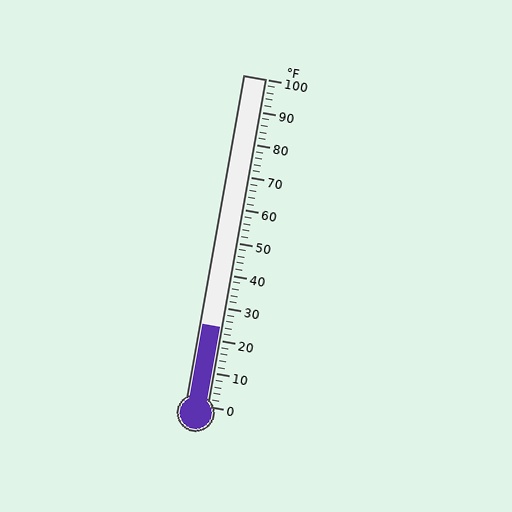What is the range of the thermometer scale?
The thermometer scale ranges from 0°F to 100°F.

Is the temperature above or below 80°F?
The temperature is below 80°F.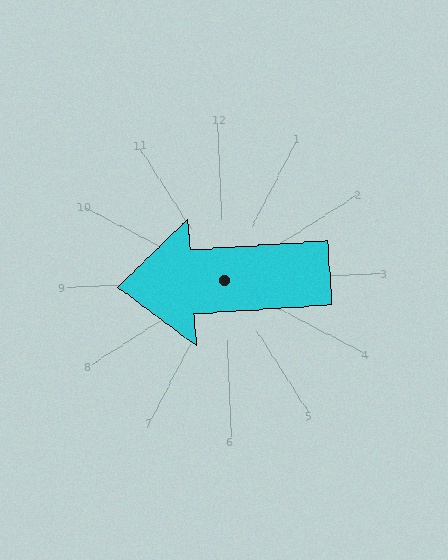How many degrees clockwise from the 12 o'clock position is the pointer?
Approximately 269 degrees.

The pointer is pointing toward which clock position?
Roughly 9 o'clock.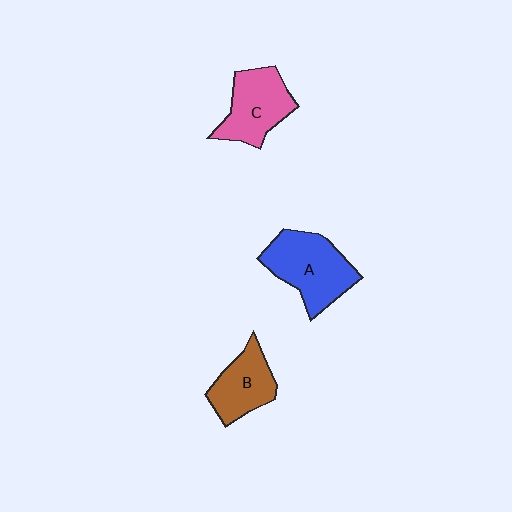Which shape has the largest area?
Shape A (blue).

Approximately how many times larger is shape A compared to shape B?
Approximately 1.4 times.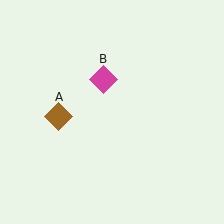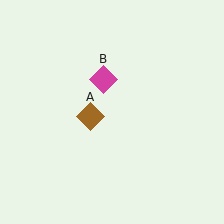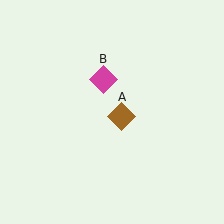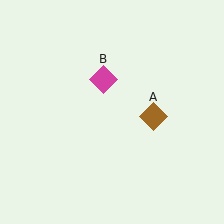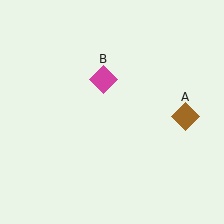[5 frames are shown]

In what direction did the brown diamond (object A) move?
The brown diamond (object A) moved right.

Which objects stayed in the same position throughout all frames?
Magenta diamond (object B) remained stationary.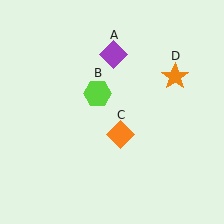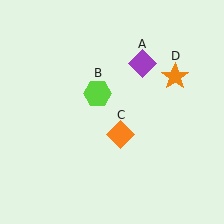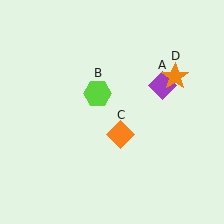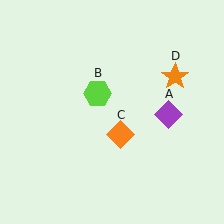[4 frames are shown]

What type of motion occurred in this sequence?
The purple diamond (object A) rotated clockwise around the center of the scene.